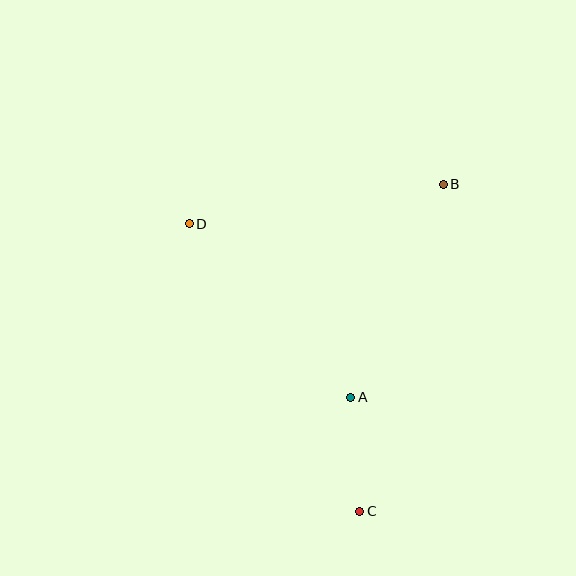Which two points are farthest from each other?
Points B and C are farthest from each other.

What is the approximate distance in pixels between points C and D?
The distance between C and D is approximately 334 pixels.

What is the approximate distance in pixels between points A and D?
The distance between A and D is approximately 237 pixels.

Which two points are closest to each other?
Points A and C are closest to each other.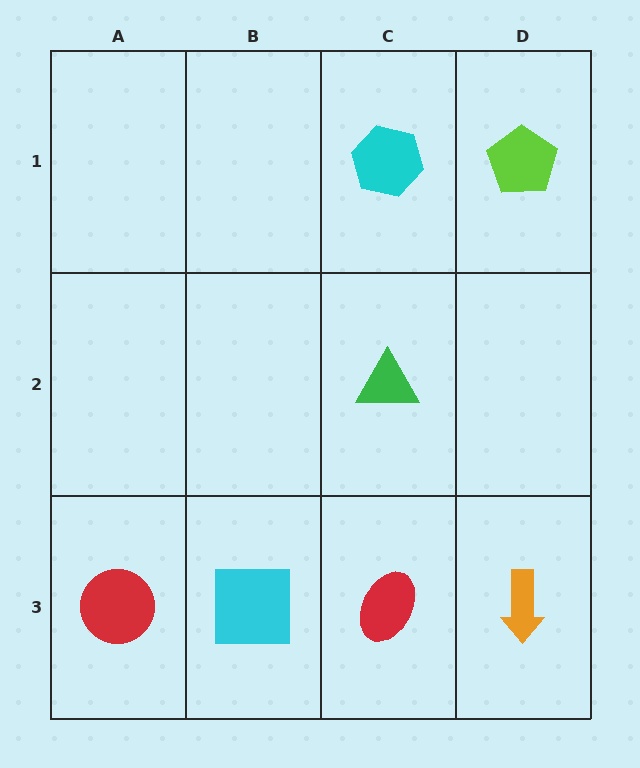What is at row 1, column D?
A lime pentagon.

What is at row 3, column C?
A red ellipse.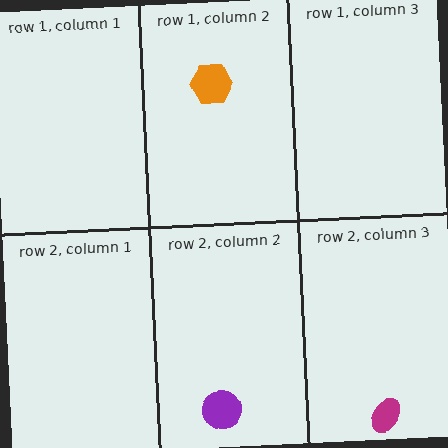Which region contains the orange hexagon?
The row 1, column 2 region.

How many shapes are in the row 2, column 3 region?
1.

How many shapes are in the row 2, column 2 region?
1.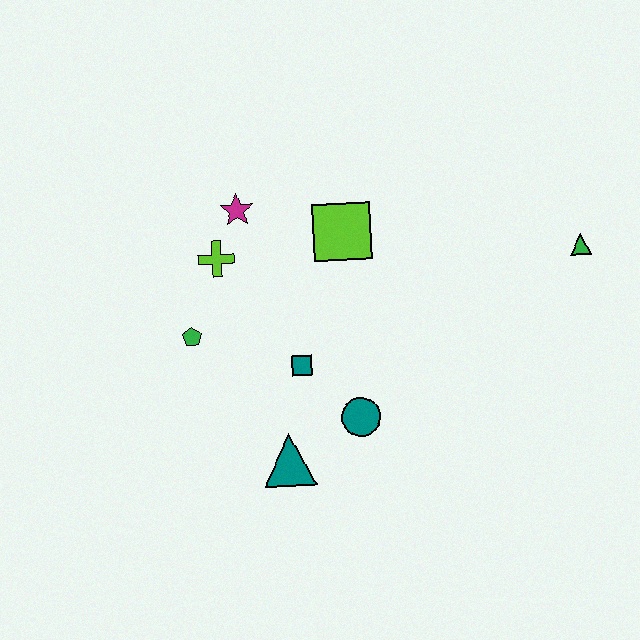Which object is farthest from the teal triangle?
The green triangle is farthest from the teal triangle.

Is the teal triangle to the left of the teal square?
Yes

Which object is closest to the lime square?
The magenta star is closest to the lime square.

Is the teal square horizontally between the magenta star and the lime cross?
No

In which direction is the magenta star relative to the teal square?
The magenta star is above the teal square.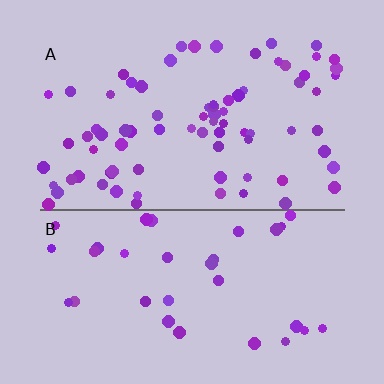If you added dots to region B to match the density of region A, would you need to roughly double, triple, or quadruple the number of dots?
Approximately double.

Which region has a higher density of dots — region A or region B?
A (the top).